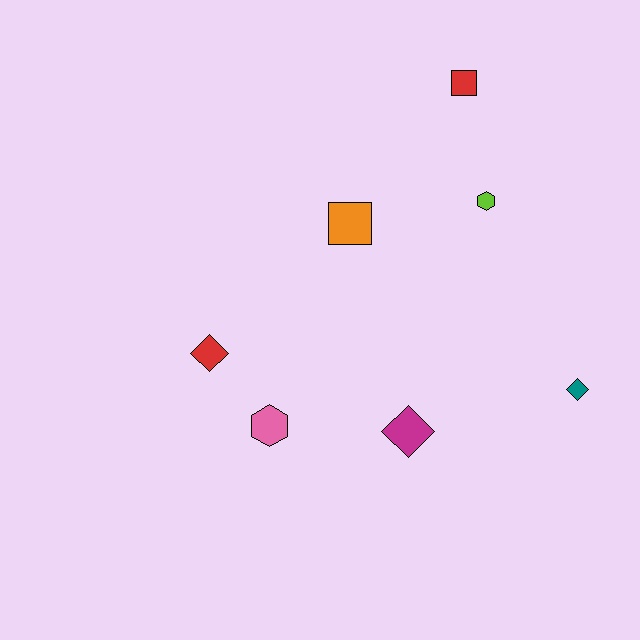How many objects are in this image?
There are 7 objects.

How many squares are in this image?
There are 2 squares.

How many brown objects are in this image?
There are no brown objects.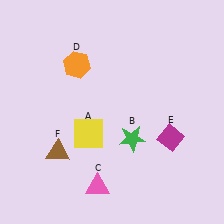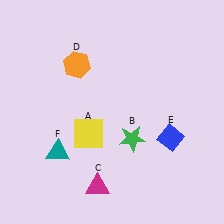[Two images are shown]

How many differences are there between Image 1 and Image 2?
There are 3 differences between the two images.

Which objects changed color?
C changed from pink to magenta. E changed from magenta to blue. F changed from brown to teal.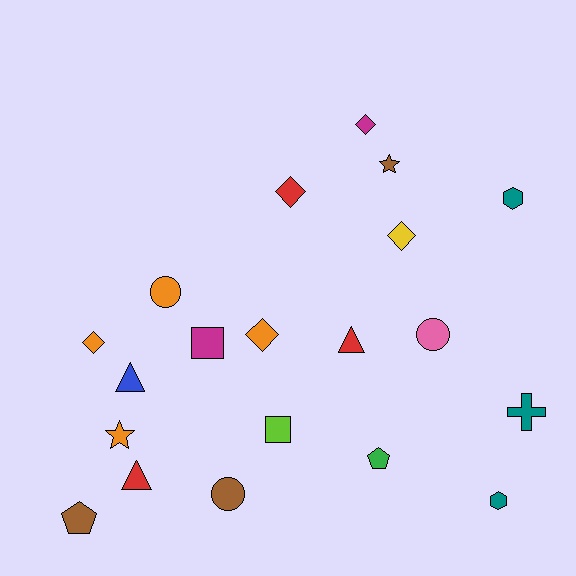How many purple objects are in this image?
There are no purple objects.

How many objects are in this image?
There are 20 objects.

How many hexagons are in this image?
There are 2 hexagons.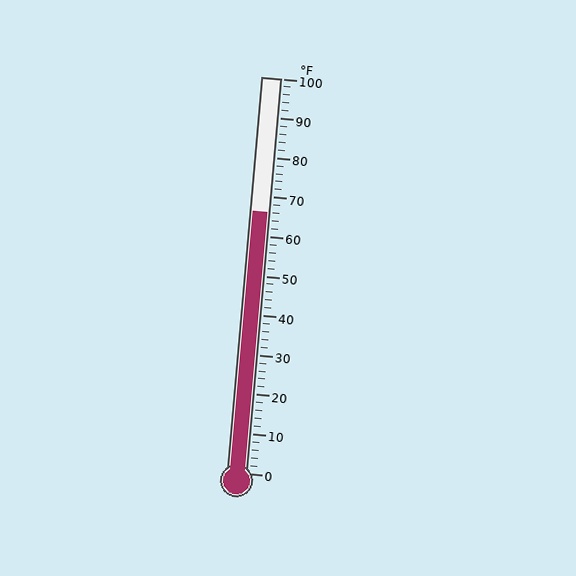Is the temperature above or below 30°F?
The temperature is above 30°F.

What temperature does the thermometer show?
The thermometer shows approximately 66°F.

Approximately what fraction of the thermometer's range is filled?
The thermometer is filled to approximately 65% of its range.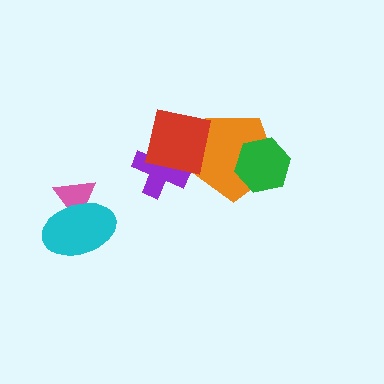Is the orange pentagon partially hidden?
Yes, it is partially covered by another shape.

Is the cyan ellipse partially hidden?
No, no other shape covers it.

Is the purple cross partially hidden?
Yes, it is partially covered by another shape.